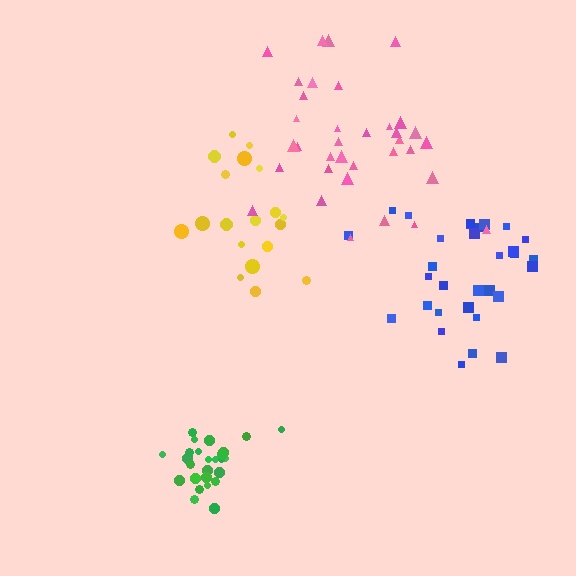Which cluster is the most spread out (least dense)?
Pink.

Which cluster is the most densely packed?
Green.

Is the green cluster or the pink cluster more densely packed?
Green.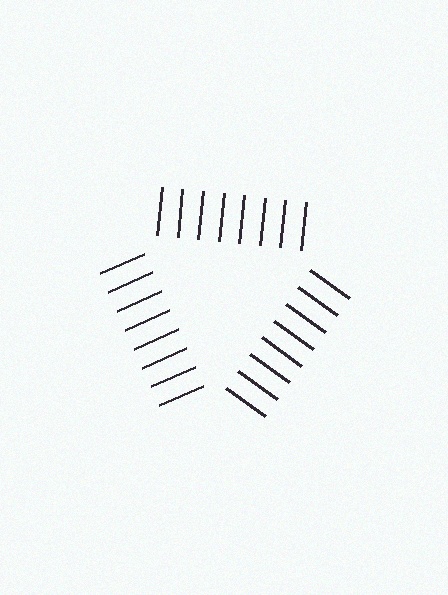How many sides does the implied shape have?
3 sides — the line-ends trace a triangle.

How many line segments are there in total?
24 — 8 along each of the 3 edges.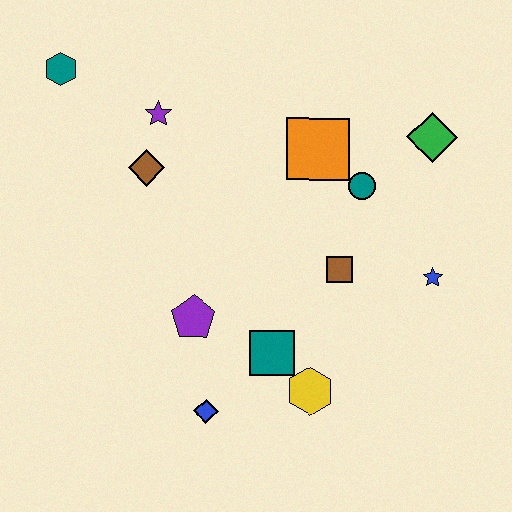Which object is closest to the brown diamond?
The purple star is closest to the brown diamond.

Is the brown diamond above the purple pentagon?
Yes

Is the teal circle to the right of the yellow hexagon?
Yes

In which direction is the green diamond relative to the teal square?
The green diamond is above the teal square.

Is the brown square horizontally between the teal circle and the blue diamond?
Yes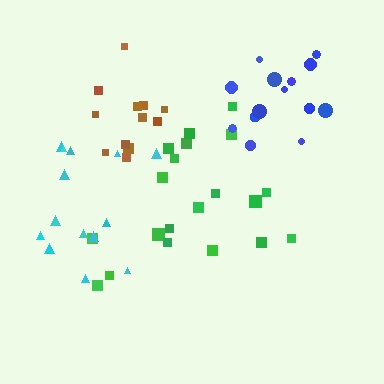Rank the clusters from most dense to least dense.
brown, blue, green, cyan.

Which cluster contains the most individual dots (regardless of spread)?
Green (21).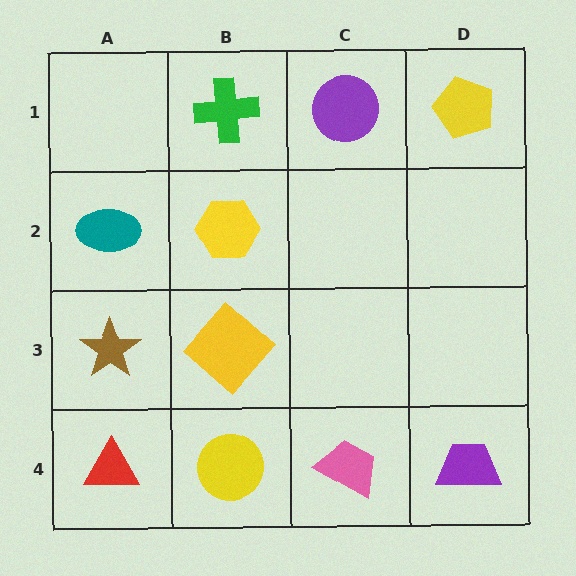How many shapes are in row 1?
3 shapes.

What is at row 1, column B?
A green cross.